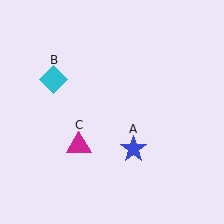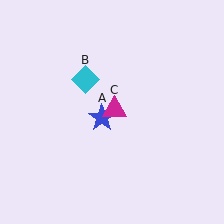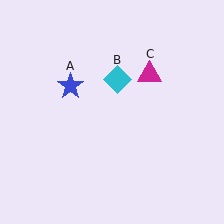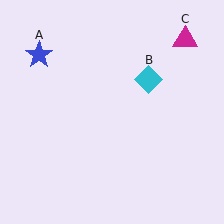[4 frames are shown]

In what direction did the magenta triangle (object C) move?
The magenta triangle (object C) moved up and to the right.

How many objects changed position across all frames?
3 objects changed position: blue star (object A), cyan diamond (object B), magenta triangle (object C).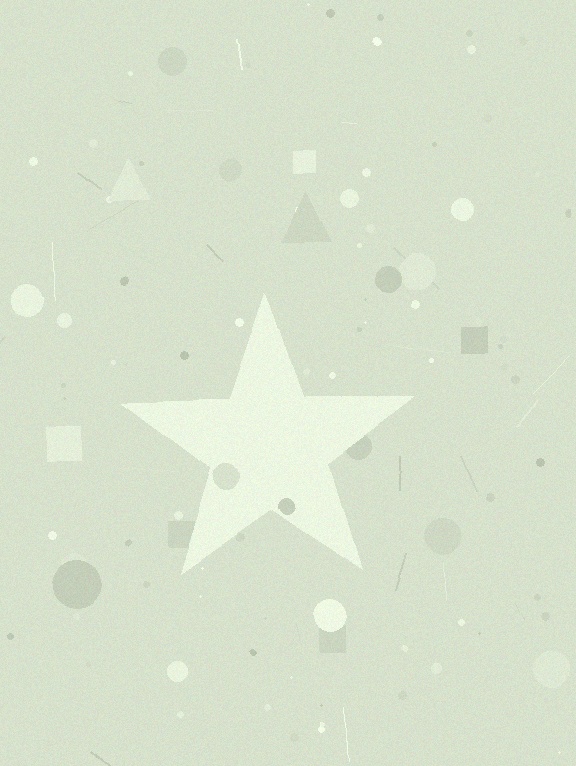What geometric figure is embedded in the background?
A star is embedded in the background.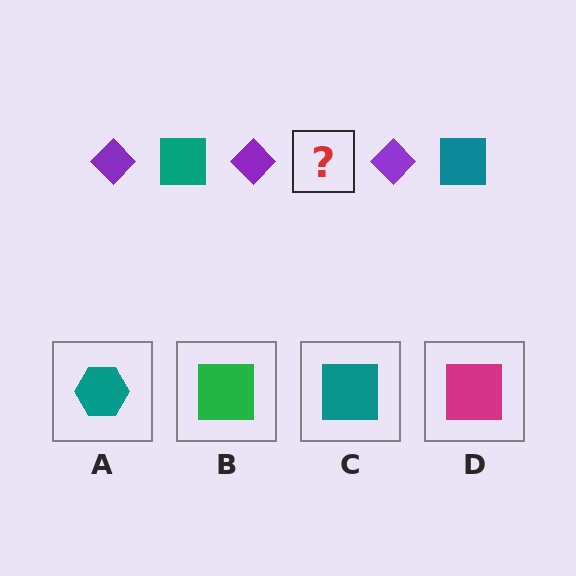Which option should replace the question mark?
Option C.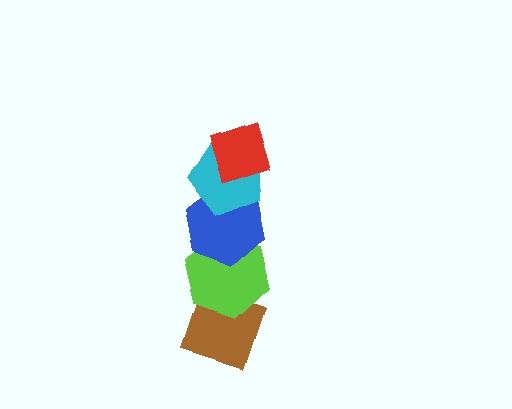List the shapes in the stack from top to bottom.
From top to bottom: the red diamond, the cyan pentagon, the blue hexagon, the lime hexagon, the brown diamond.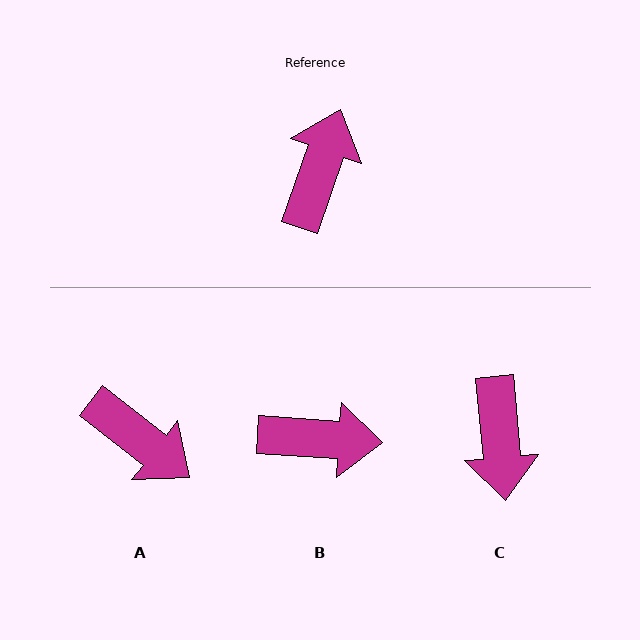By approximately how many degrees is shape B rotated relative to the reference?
Approximately 75 degrees clockwise.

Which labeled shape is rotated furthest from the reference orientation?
C, about 156 degrees away.